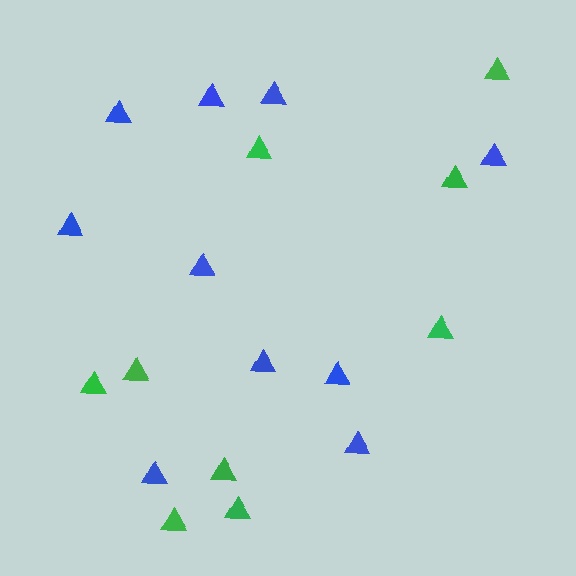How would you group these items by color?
There are 2 groups: one group of green triangles (9) and one group of blue triangles (10).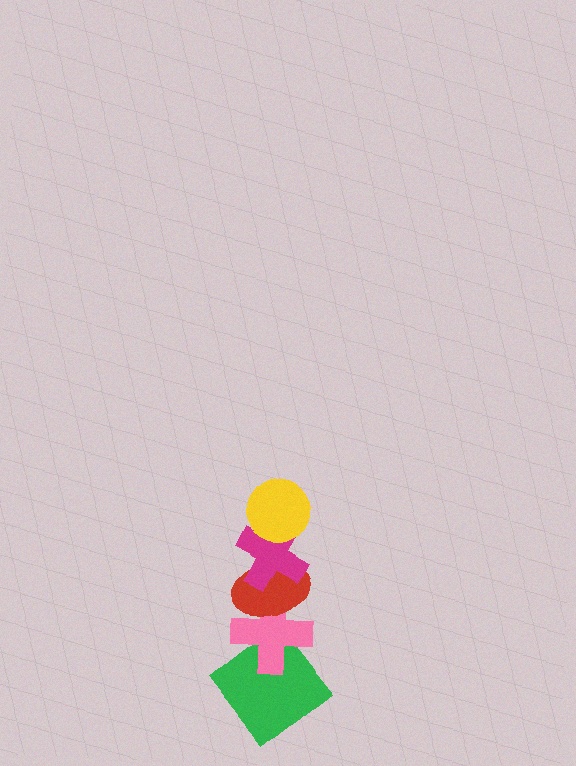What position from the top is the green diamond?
The green diamond is 5th from the top.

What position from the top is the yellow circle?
The yellow circle is 1st from the top.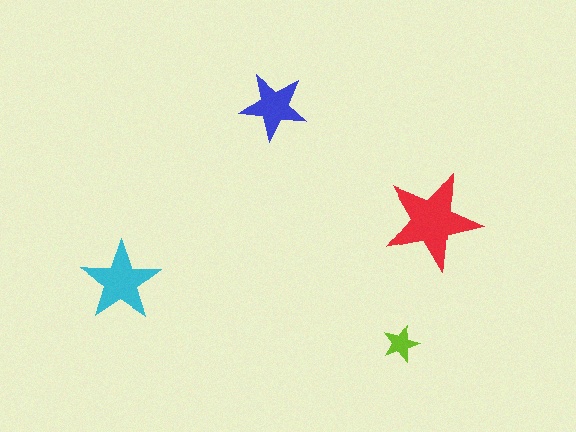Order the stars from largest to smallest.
the red one, the cyan one, the blue one, the lime one.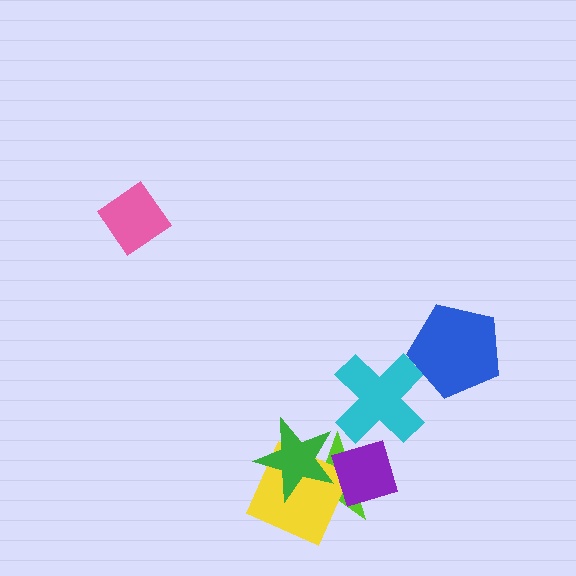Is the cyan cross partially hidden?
Yes, it is partially covered by another shape.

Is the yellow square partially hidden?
Yes, it is partially covered by another shape.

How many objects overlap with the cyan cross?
1 object overlaps with the cyan cross.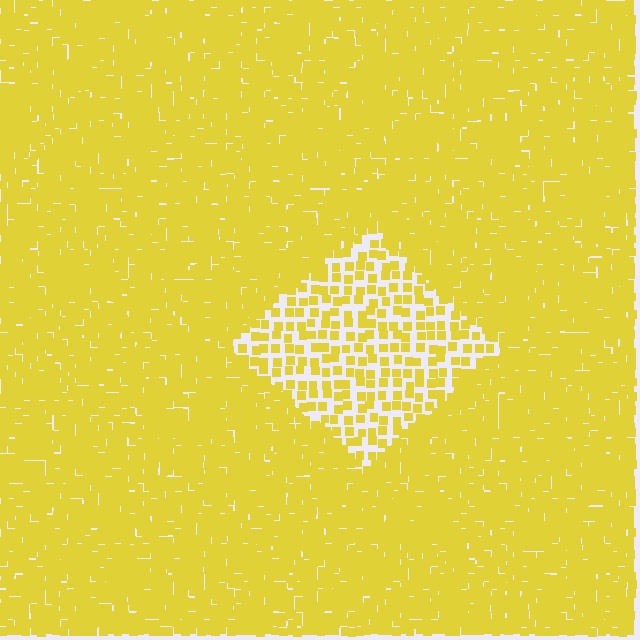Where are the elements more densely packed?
The elements are more densely packed outside the diamond boundary.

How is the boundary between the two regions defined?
The boundary is defined by a change in element density (approximately 2.4x ratio). All elements are the same color, size, and shape.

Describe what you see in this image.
The image contains small yellow elements arranged at two different densities. A diamond-shaped region is visible where the elements are less densely packed than the surrounding area.